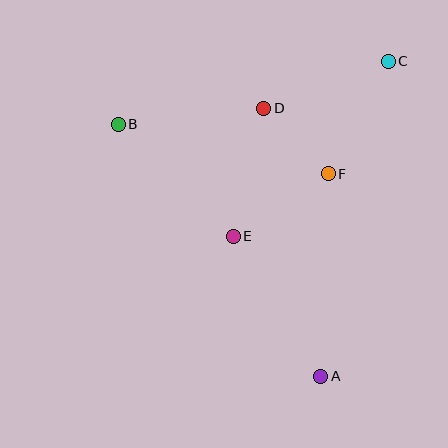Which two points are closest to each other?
Points D and F are closest to each other.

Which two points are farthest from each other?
Points A and B are farthest from each other.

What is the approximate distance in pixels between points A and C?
The distance between A and C is approximately 322 pixels.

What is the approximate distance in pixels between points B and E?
The distance between B and E is approximately 160 pixels.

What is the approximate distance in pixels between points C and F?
The distance between C and F is approximately 127 pixels.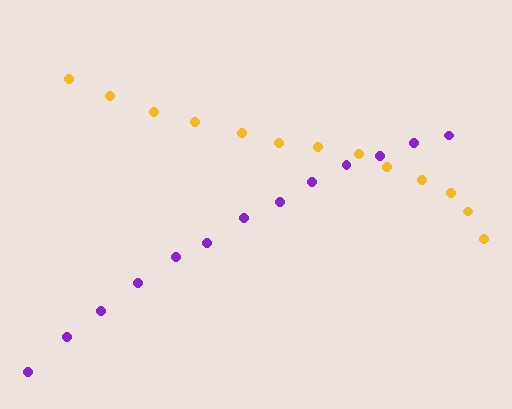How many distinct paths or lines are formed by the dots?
There are 2 distinct paths.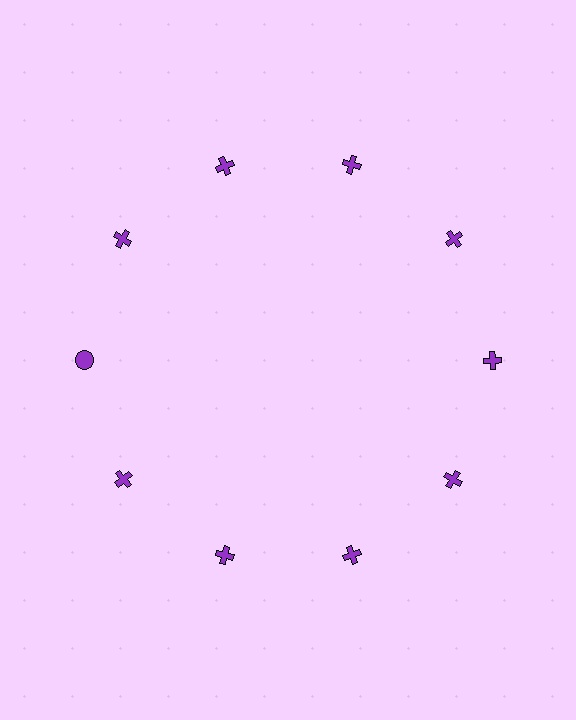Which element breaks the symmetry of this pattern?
The purple circle at roughly the 9 o'clock position breaks the symmetry. All other shapes are purple crosses.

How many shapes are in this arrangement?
There are 10 shapes arranged in a ring pattern.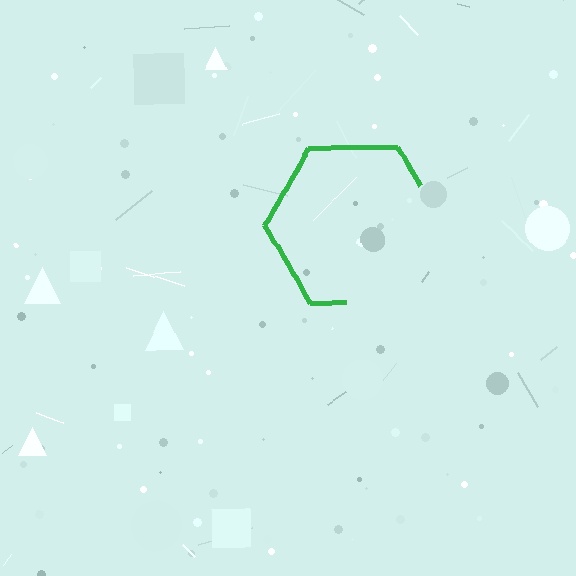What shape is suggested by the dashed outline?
The dashed outline suggests a hexagon.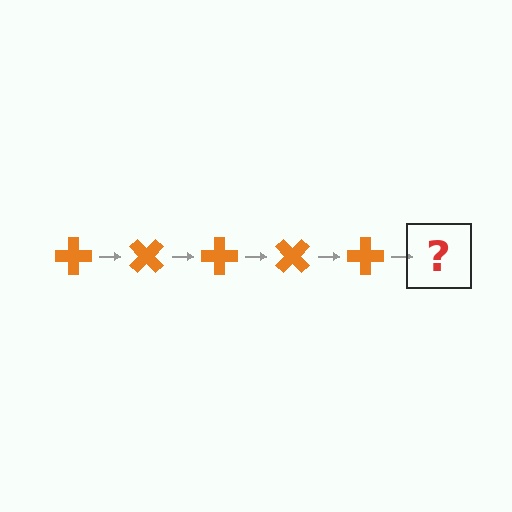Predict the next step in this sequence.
The next step is an orange cross rotated 225 degrees.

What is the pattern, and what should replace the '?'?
The pattern is that the cross rotates 45 degrees each step. The '?' should be an orange cross rotated 225 degrees.